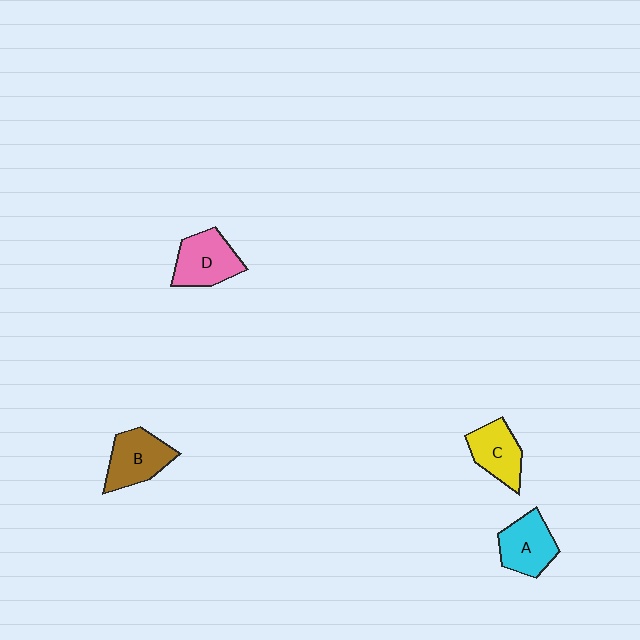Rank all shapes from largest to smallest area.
From largest to smallest: D (pink), B (brown), A (cyan), C (yellow).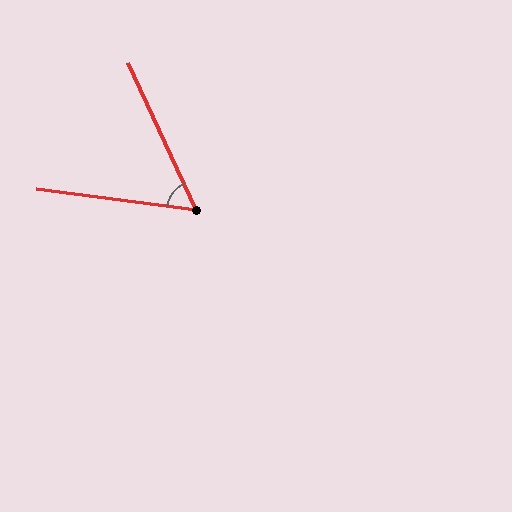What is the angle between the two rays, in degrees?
Approximately 58 degrees.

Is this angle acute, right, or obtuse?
It is acute.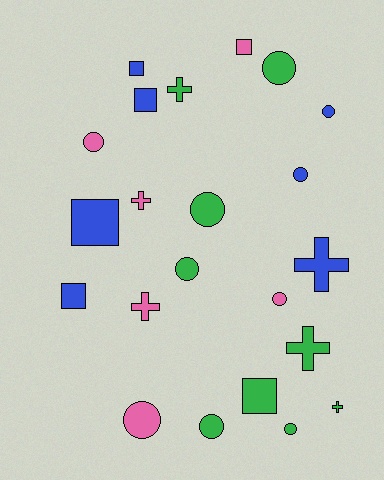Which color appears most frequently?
Green, with 9 objects.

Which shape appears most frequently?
Circle, with 10 objects.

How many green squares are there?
There is 1 green square.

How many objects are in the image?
There are 22 objects.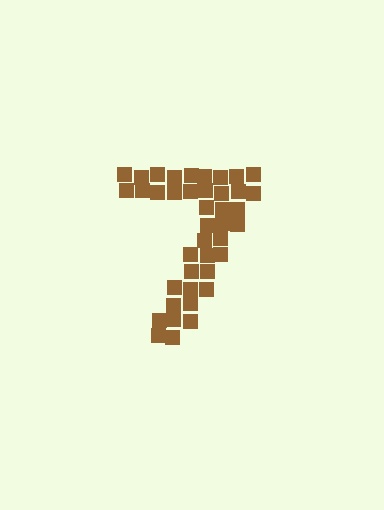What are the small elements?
The small elements are squares.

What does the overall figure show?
The overall figure shows the digit 7.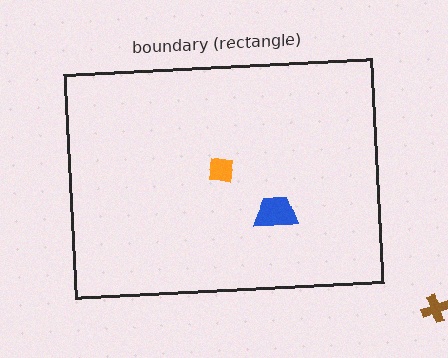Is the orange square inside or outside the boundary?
Inside.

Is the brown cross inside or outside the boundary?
Outside.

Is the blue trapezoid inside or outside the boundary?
Inside.